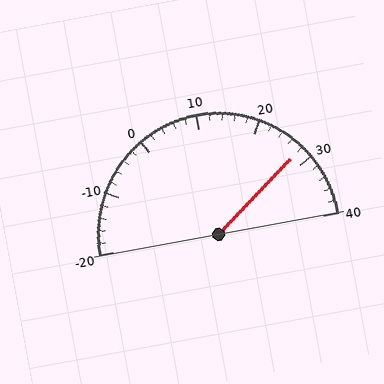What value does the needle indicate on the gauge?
The needle indicates approximately 28.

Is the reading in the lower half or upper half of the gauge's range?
The reading is in the upper half of the range (-20 to 40).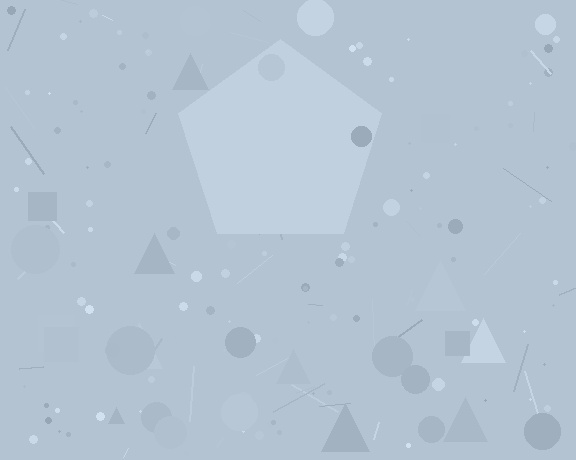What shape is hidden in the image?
A pentagon is hidden in the image.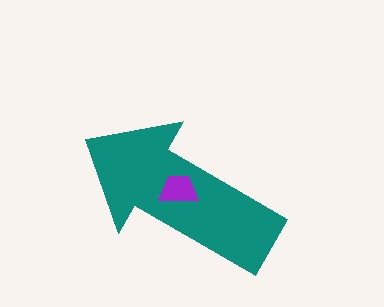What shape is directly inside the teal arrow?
The purple trapezoid.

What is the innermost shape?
The purple trapezoid.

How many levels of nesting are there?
2.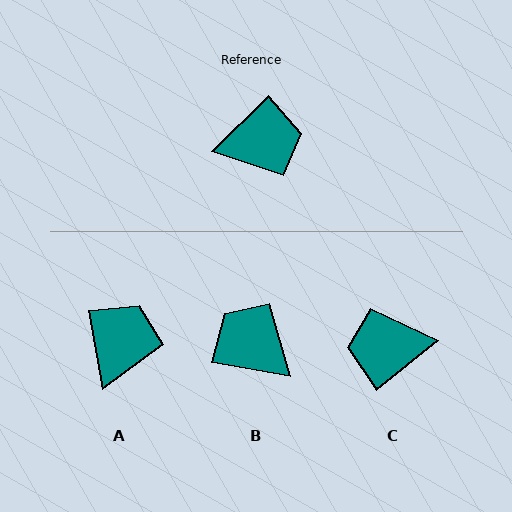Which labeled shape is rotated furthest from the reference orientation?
C, about 173 degrees away.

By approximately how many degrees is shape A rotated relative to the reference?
Approximately 55 degrees counter-clockwise.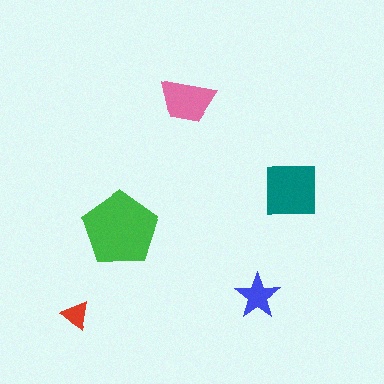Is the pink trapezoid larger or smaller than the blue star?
Larger.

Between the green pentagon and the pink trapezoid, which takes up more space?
The green pentagon.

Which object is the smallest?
The red triangle.